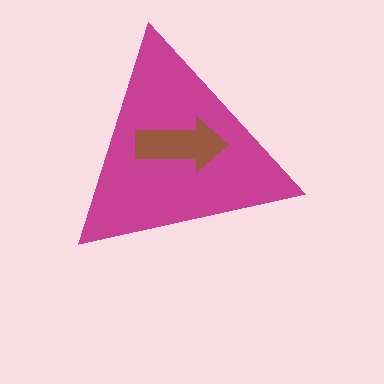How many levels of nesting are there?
2.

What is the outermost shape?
The magenta triangle.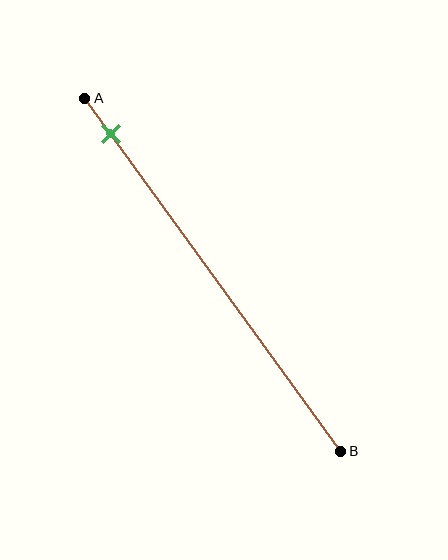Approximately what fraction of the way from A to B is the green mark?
The green mark is approximately 10% of the way from A to B.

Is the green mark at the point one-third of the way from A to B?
No, the mark is at about 10% from A, not at the 33% one-third point.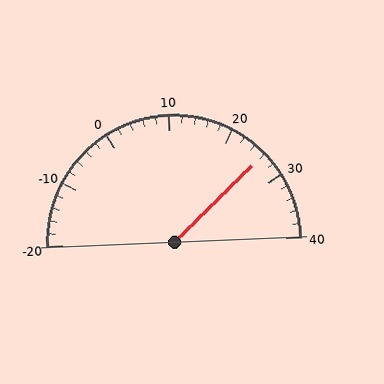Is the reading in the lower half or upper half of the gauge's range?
The reading is in the upper half of the range (-20 to 40).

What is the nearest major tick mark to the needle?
The nearest major tick mark is 30.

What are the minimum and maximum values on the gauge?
The gauge ranges from -20 to 40.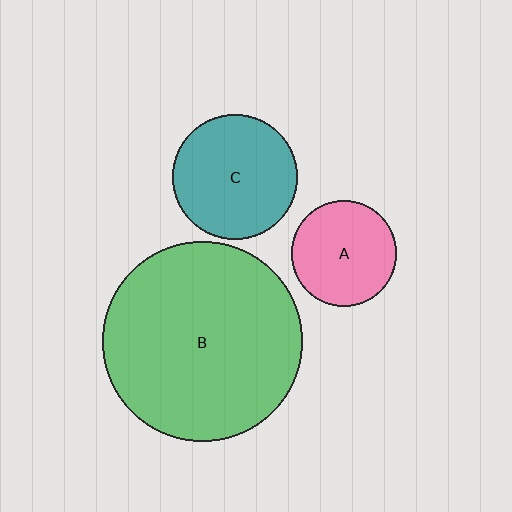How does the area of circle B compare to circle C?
Approximately 2.6 times.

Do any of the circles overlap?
No, none of the circles overlap.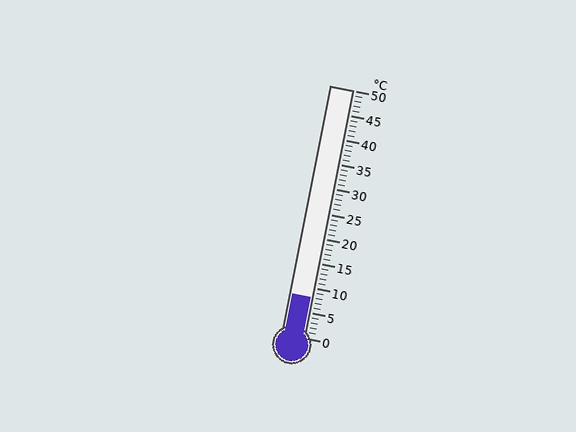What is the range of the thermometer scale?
The thermometer scale ranges from 0°C to 50°C.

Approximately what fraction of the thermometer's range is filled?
The thermometer is filled to approximately 15% of its range.